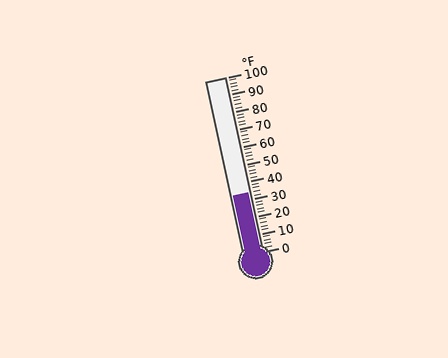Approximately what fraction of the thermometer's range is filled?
The thermometer is filled to approximately 35% of its range.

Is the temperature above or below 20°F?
The temperature is above 20°F.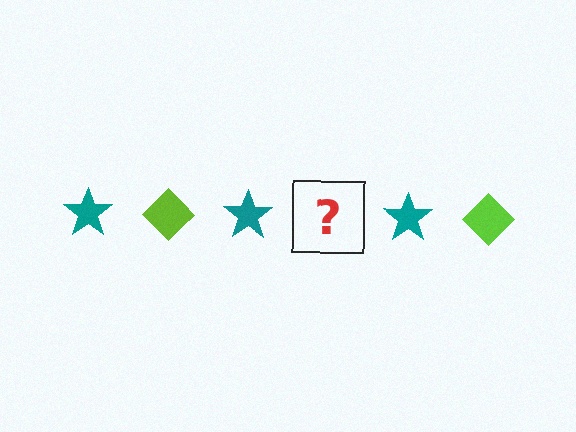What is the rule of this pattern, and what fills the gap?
The rule is that the pattern alternates between teal star and lime diamond. The gap should be filled with a lime diamond.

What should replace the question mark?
The question mark should be replaced with a lime diamond.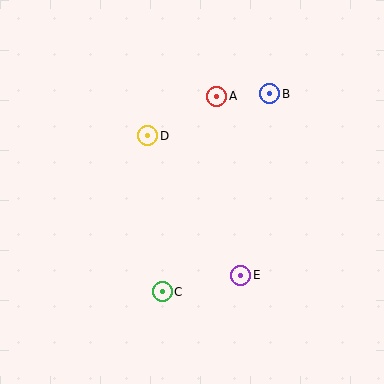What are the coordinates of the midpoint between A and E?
The midpoint between A and E is at (229, 186).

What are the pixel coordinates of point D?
Point D is at (148, 136).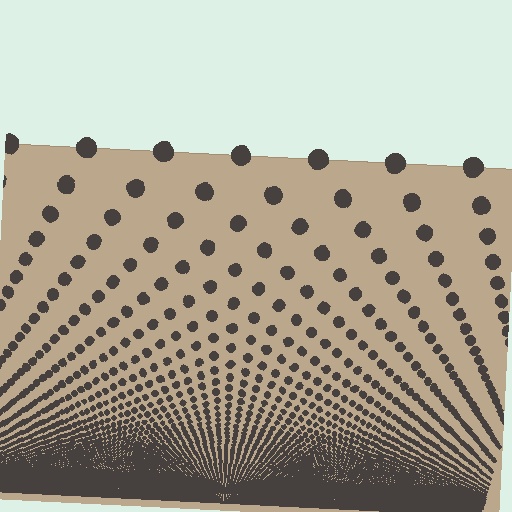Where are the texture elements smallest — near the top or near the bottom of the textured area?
Near the bottom.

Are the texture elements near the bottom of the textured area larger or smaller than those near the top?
Smaller. The gradient is inverted — elements near the bottom are smaller and denser.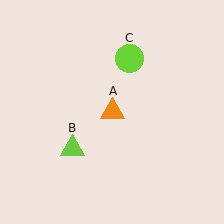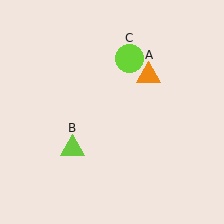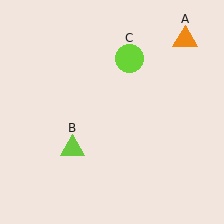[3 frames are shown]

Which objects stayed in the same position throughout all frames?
Lime triangle (object B) and lime circle (object C) remained stationary.